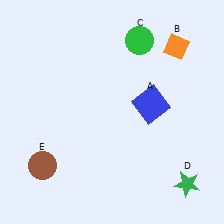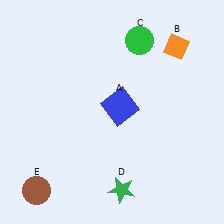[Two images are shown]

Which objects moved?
The objects that moved are: the blue square (A), the green star (D), the brown circle (E).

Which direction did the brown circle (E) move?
The brown circle (E) moved down.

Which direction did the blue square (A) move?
The blue square (A) moved left.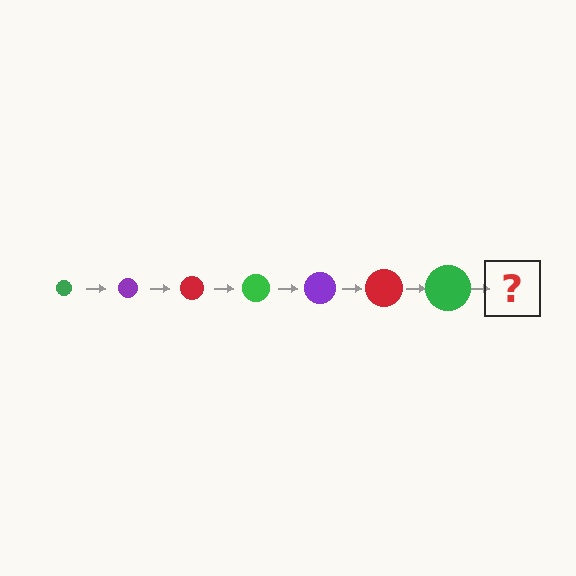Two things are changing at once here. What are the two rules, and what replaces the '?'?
The two rules are that the circle grows larger each step and the color cycles through green, purple, and red. The '?' should be a purple circle, larger than the previous one.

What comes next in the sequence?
The next element should be a purple circle, larger than the previous one.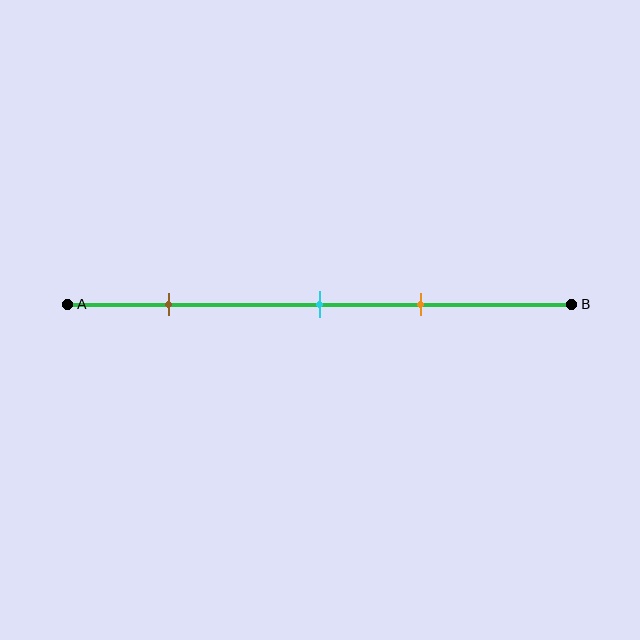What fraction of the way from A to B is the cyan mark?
The cyan mark is approximately 50% (0.5) of the way from A to B.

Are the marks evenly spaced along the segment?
No, the marks are not evenly spaced.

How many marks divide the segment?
There are 3 marks dividing the segment.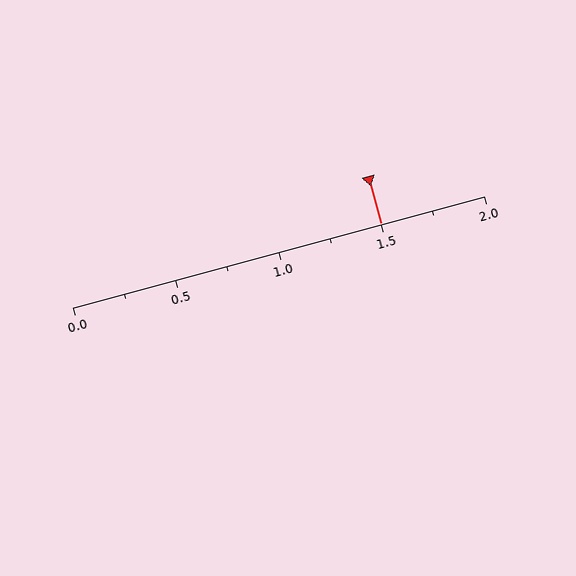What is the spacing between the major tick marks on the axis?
The major ticks are spaced 0.5 apart.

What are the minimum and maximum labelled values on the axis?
The axis runs from 0.0 to 2.0.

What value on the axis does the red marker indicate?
The marker indicates approximately 1.5.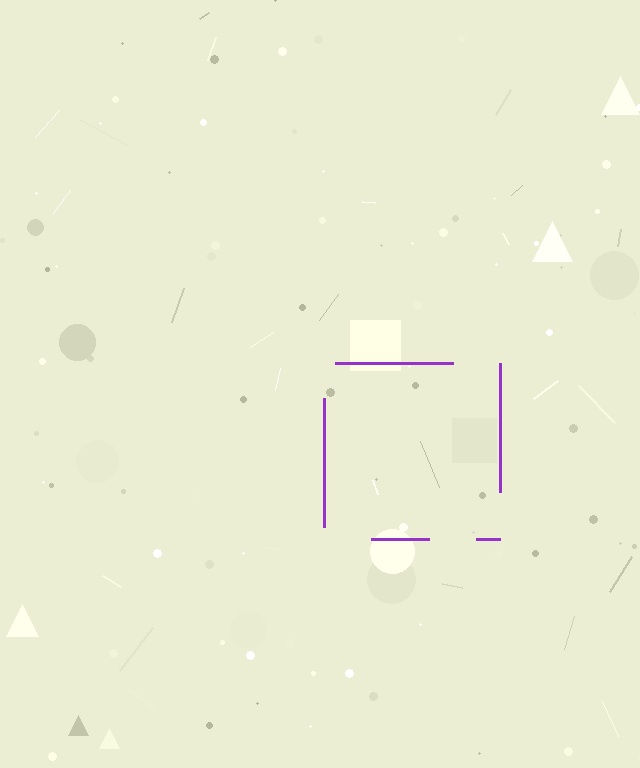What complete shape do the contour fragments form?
The contour fragments form a square.